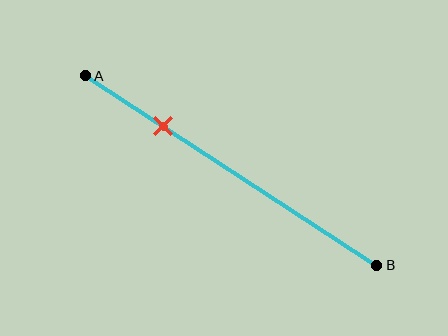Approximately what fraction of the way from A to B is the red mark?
The red mark is approximately 25% of the way from A to B.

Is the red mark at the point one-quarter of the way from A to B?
Yes, the mark is approximately at the one-quarter point.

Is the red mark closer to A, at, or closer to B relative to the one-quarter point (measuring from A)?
The red mark is approximately at the one-quarter point of segment AB.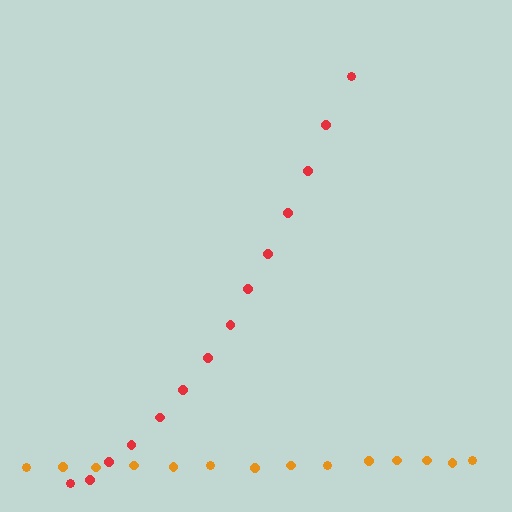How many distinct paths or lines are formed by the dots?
There are 2 distinct paths.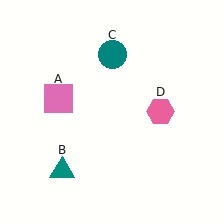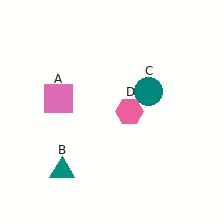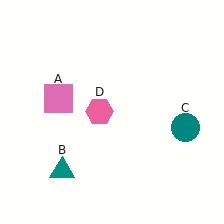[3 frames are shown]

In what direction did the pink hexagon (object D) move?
The pink hexagon (object D) moved left.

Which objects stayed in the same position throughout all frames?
Pink square (object A) and teal triangle (object B) remained stationary.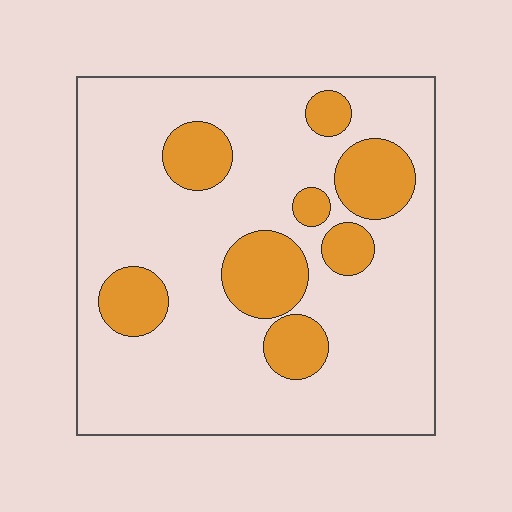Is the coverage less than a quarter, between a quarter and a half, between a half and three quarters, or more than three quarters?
Less than a quarter.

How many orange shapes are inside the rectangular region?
8.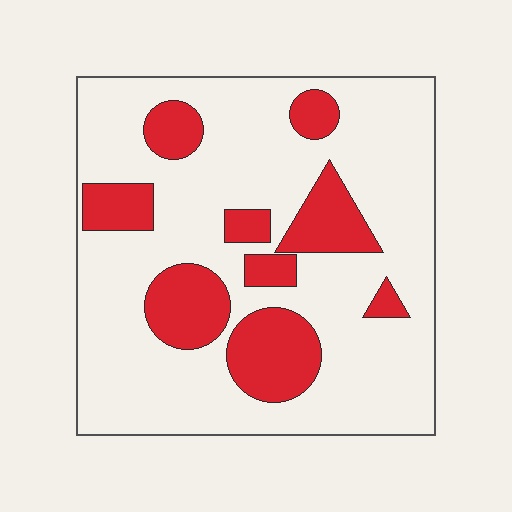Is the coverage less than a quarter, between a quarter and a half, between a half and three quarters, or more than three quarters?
Less than a quarter.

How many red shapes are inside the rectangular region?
9.